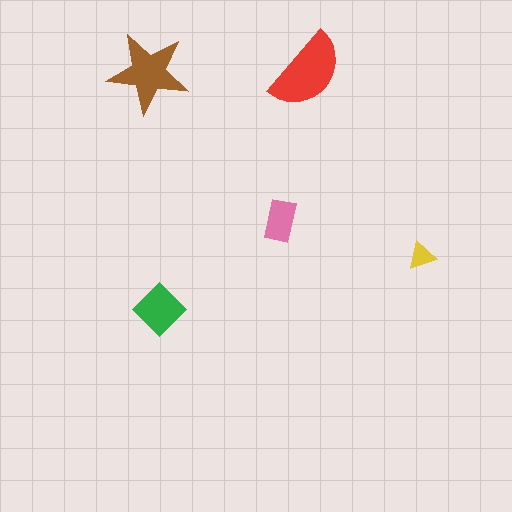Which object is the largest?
The red semicircle.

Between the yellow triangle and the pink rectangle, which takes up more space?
The pink rectangle.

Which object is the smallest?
The yellow triangle.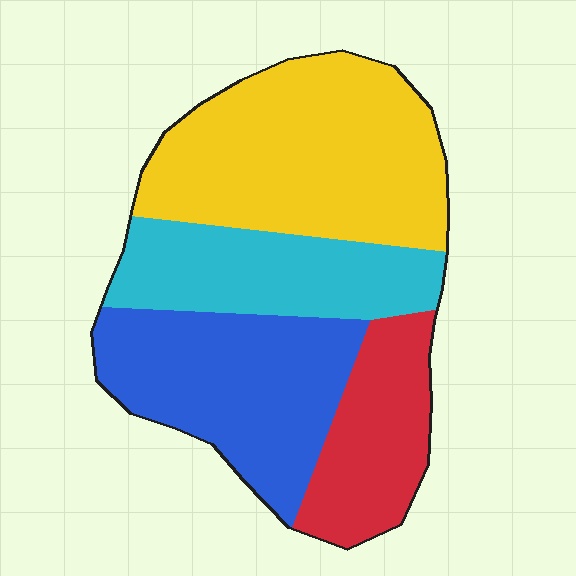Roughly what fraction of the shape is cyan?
Cyan takes up between a sixth and a third of the shape.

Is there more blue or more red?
Blue.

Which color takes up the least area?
Red, at roughly 15%.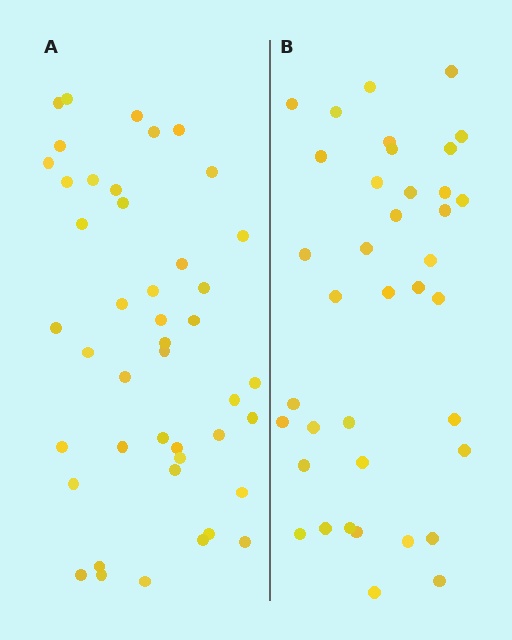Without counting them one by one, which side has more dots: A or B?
Region A (the left region) has more dots.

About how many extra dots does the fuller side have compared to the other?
Region A has about 6 more dots than region B.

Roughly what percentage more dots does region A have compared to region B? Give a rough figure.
About 15% more.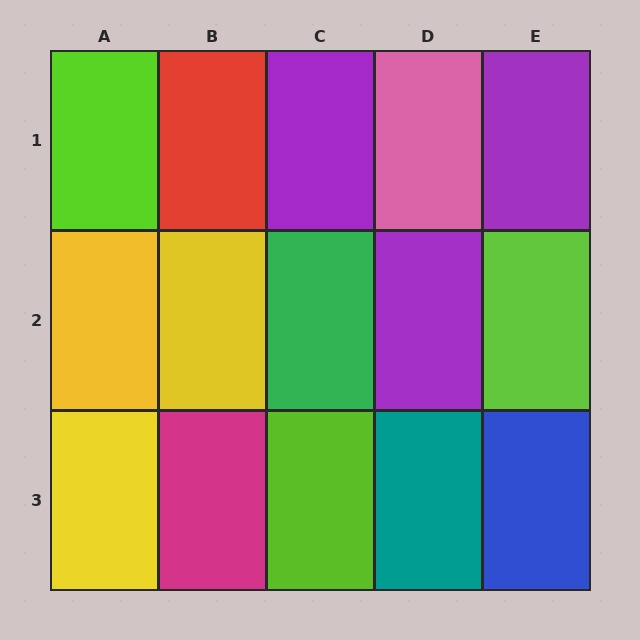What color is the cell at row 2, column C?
Green.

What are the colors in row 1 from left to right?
Lime, red, purple, pink, purple.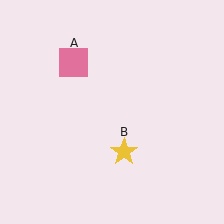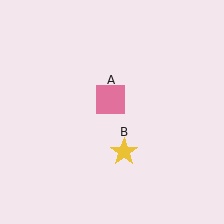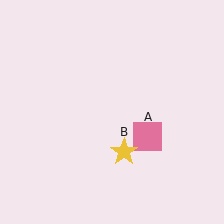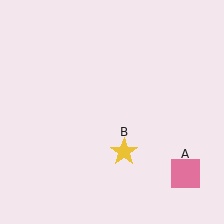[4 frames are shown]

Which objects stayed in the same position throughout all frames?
Yellow star (object B) remained stationary.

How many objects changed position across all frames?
1 object changed position: pink square (object A).